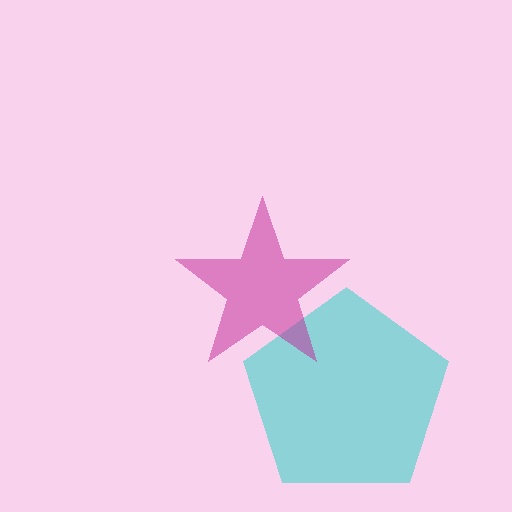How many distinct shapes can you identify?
There are 2 distinct shapes: a cyan pentagon, a magenta star.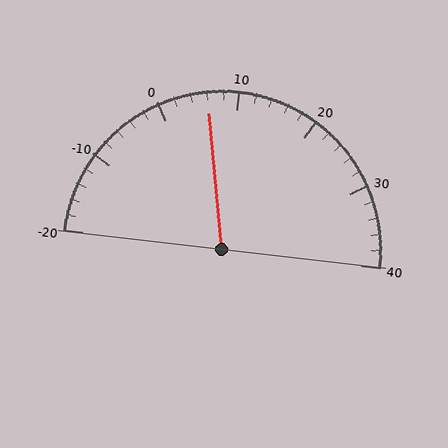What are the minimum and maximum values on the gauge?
The gauge ranges from -20 to 40.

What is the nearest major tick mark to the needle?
The nearest major tick mark is 10.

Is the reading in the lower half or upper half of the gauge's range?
The reading is in the lower half of the range (-20 to 40).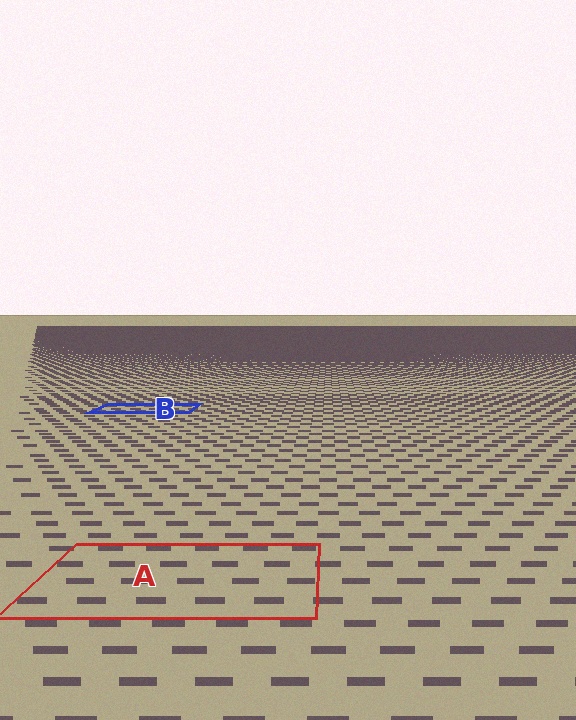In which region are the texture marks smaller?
The texture marks are smaller in region B, because it is farther away.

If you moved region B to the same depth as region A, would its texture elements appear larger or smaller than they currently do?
They would appear larger. At a closer depth, the same texture elements are projected at a bigger on-screen size.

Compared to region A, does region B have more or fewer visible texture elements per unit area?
Region B has more texture elements per unit area — they are packed more densely because it is farther away.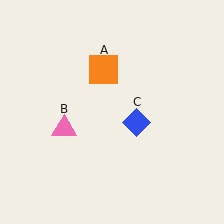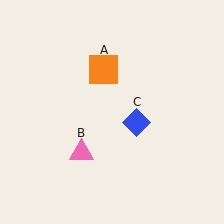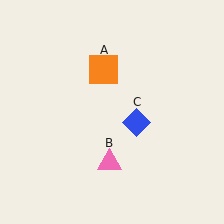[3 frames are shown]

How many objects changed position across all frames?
1 object changed position: pink triangle (object B).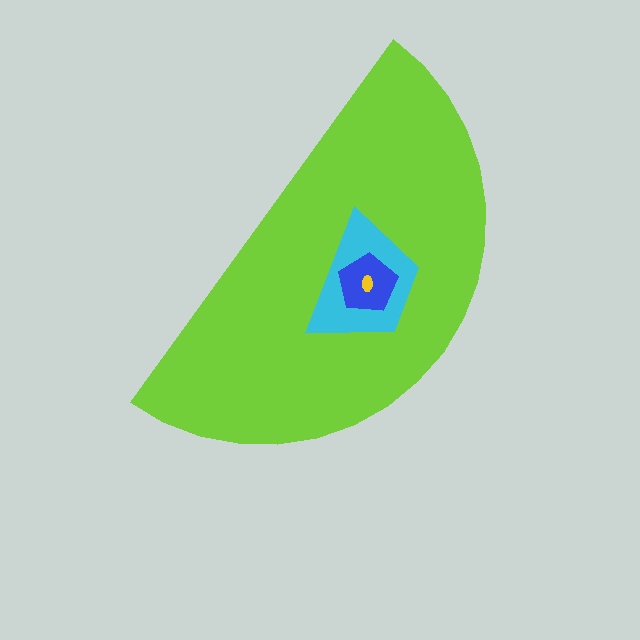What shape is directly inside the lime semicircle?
The cyan trapezoid.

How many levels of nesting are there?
4.